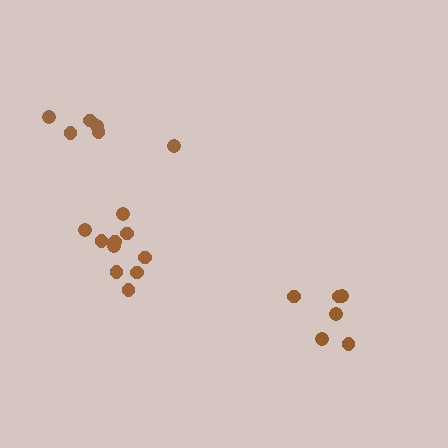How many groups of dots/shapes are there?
There are 3 groups.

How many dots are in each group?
Group 1: 10 dots, Group 2: 6 dots, Group 3: 6 dots (22 total).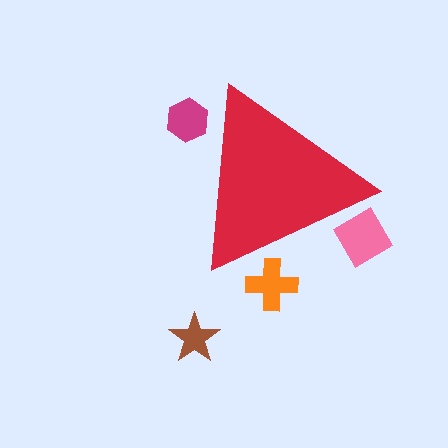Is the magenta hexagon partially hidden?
Yes, the magenta hexagon is partially hidden behind the red triangle.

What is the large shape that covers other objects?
A red triangle.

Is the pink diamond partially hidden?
Yes, the pink diamond is partially hidden behind the red triangle.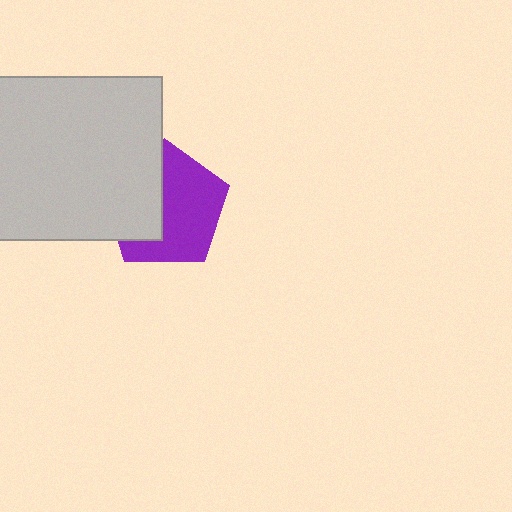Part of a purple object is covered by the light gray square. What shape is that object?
It is a pentagon.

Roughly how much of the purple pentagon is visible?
About half of it is visible (roughly 59%).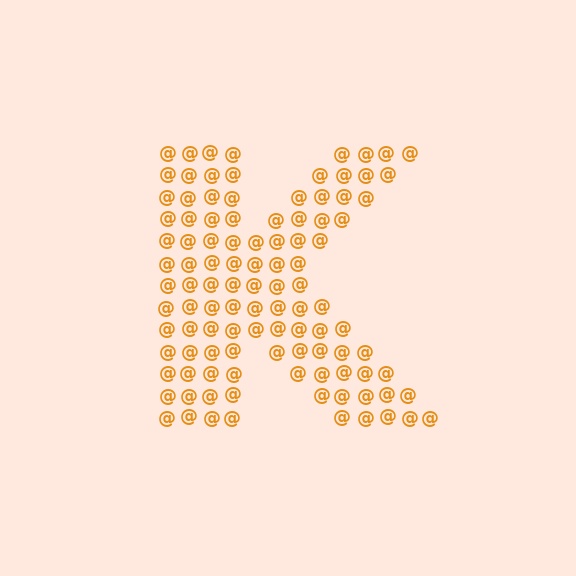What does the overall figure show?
The overall figure shows the letter K.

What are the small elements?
The small elements are at signs.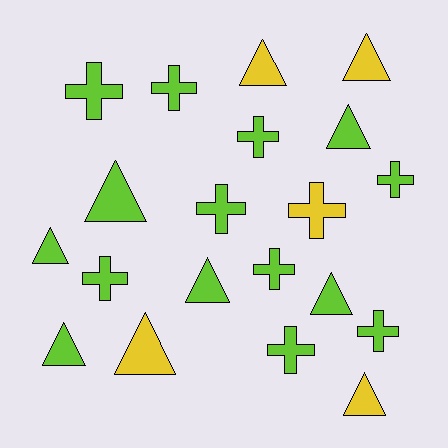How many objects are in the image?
There are 20 objects.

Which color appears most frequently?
Lime, with 15 objects.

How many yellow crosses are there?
There is 1 yellow cross.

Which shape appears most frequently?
Cross, with 10 objects.